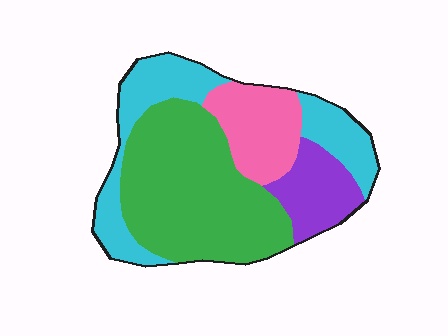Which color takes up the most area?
Green, at roughly 45%.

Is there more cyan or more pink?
Cyan.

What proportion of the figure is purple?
Purple takes up about one eighth (1/8) of the figure.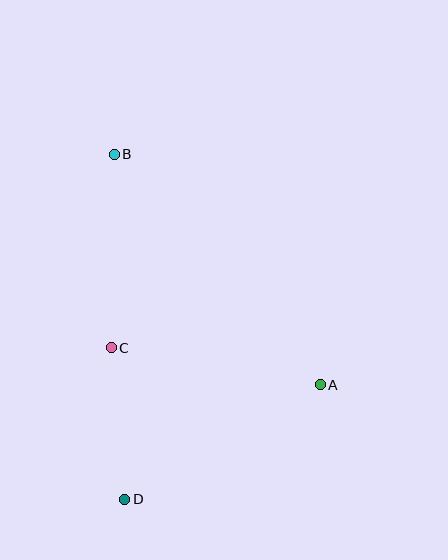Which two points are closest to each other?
Points C and D are closest to each other.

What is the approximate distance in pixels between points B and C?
The distance between B and C is approximately 194 pixels.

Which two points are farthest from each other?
Points B and D are farthest from each other.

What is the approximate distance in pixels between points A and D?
The distance between A and D is approximately 227 pixels.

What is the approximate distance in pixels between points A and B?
The distance between A and B is approximately 309 pixels.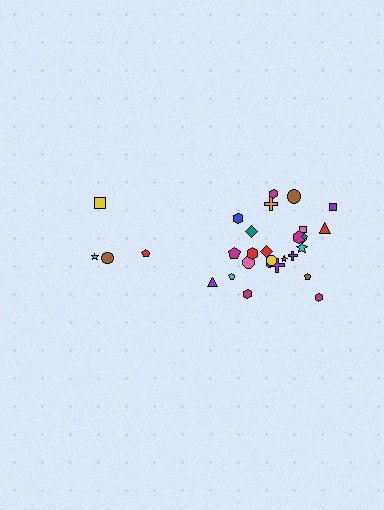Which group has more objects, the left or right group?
The right group.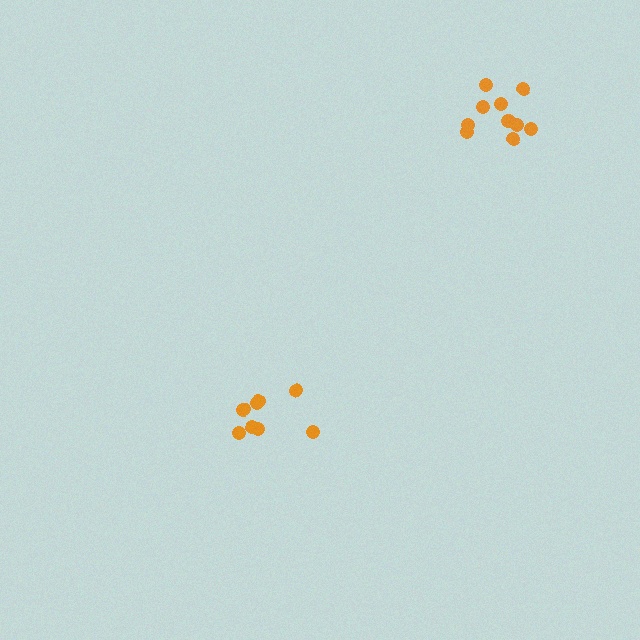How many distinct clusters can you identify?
There are 2 distinct clusters.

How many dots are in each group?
Group 1: 10 dots, Group 2: 8 dots (18 total).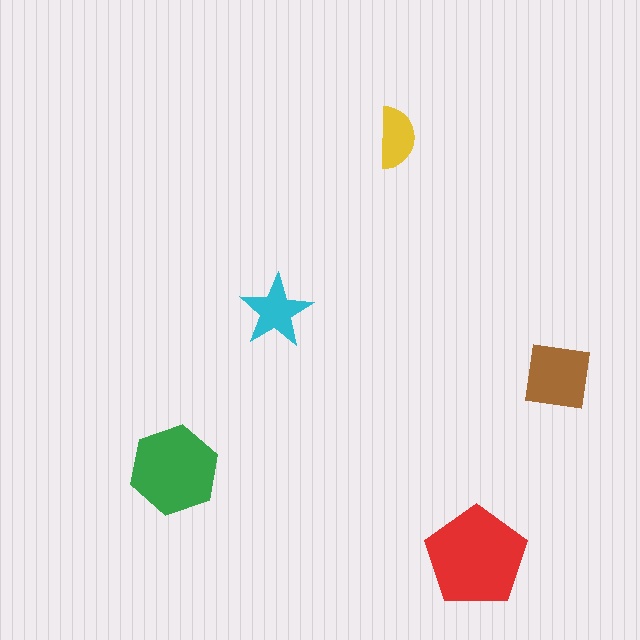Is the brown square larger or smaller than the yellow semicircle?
Larger.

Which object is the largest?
The red pentagon.